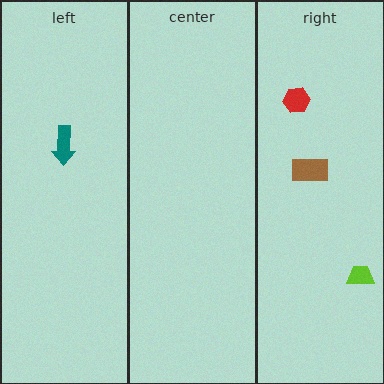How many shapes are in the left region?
1.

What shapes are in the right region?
The brown rectangle, the red hexagon, the lime trapezoid.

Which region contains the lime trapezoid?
The right region.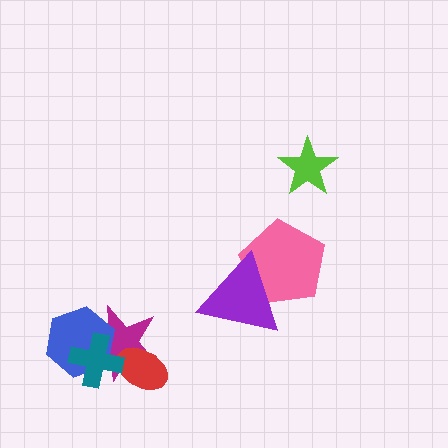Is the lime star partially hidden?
No, no other shape covers it.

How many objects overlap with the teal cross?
3 objects overlap with the teal cross.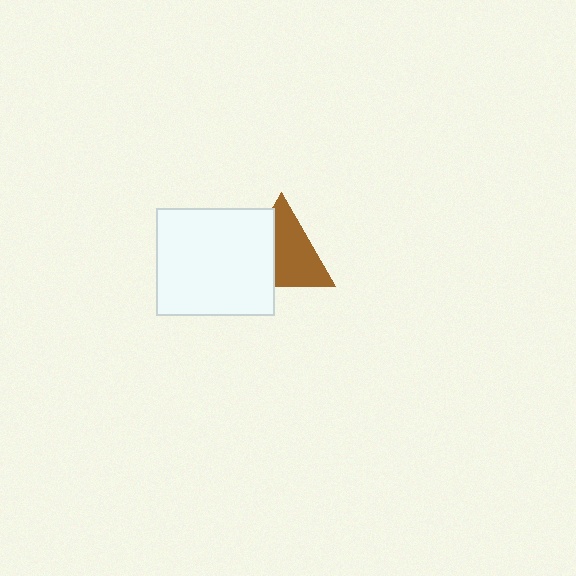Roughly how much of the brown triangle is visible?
About half of it is visible (roughly 60%).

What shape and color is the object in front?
The object in front is a white rectangle.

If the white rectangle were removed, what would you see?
You would see the complete brown triangle.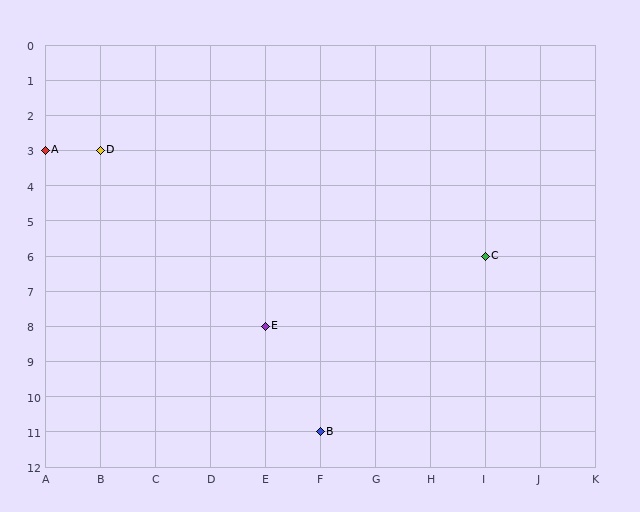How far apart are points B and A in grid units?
Points B and A are 5 columns and 8 rows apart (about 9.4 grid units diagonally).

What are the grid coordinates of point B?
Point B is at grid coordinates (F, 11).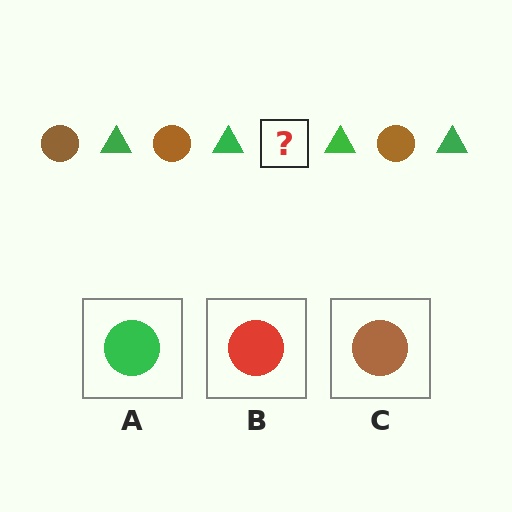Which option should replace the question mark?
Option C.